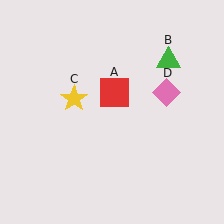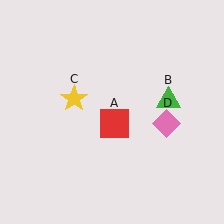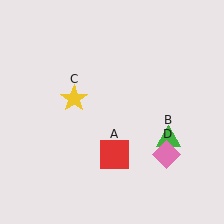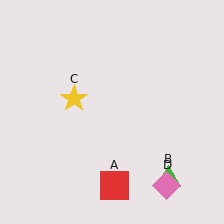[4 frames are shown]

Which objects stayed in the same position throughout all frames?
Yellow star (object C) remained stationary.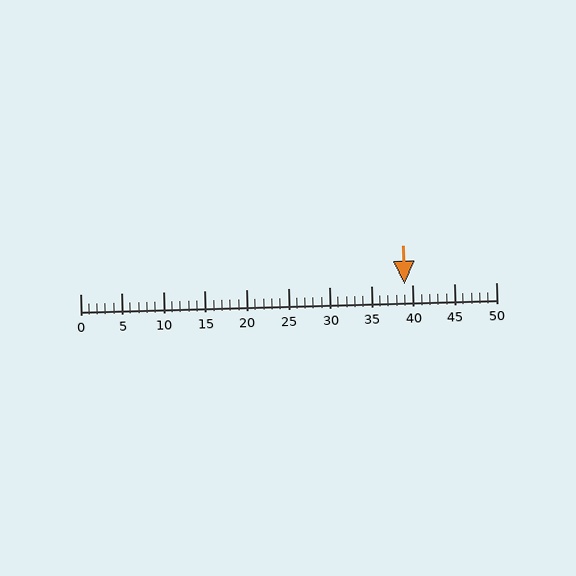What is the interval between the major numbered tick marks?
The major tick marks are spaced 5 units apart.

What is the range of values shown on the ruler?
The ruler shows values from 0 to 50.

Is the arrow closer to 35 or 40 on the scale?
The arrow is closer to 40.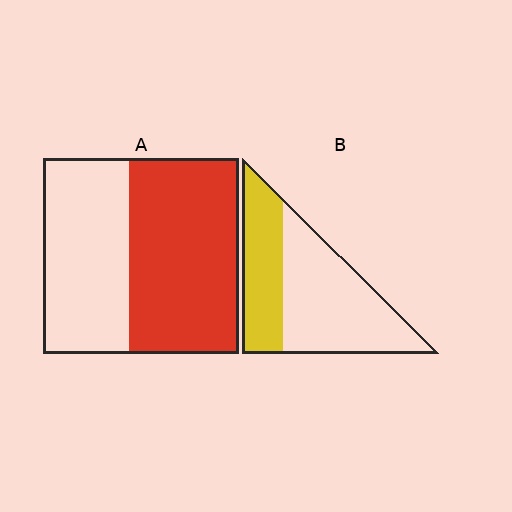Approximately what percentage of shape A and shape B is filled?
A is approximately 55% and B is approximately 35%.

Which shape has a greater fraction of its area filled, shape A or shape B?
Shape A.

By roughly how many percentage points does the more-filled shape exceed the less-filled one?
By roughly 20 percentage points (A over B).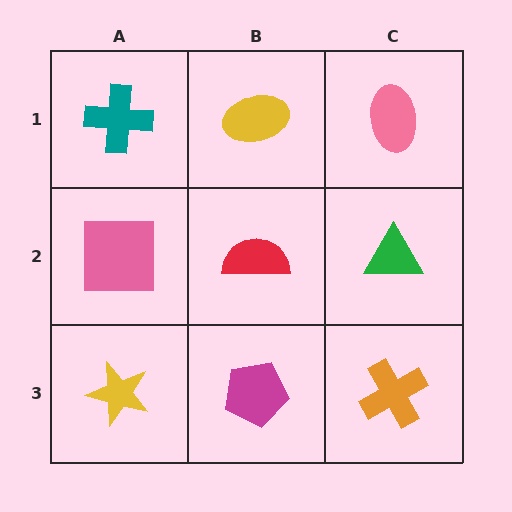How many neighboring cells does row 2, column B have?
4.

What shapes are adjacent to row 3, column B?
A red semicircle (row 2, column B), a yellow star (row 3, column A), an orange cross (row 3, column C).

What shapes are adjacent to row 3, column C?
A green triangle (row 2, column C), a magenta pentagon (row 3, column B).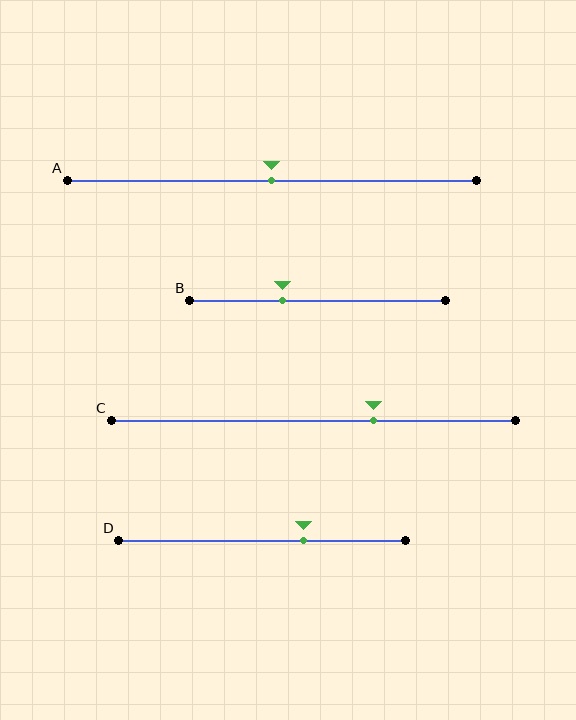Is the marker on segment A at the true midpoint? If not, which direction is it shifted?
Yes, the marker on segment A is at the true midpoint.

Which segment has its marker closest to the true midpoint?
Segment A has its marker closest to the true midpoint.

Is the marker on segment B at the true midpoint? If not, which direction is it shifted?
No, the marker on segment B is shifted to the left by about 14% of the segment length.